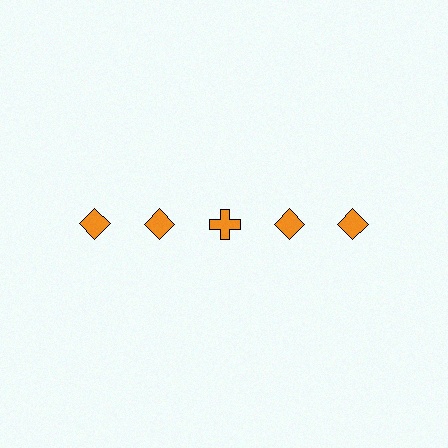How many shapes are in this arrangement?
There are 5 shapes arranged in a grid pattern.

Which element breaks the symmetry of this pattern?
The orange cross in the top row, center column breaks the symmetry. All other shapes are orange diamonds.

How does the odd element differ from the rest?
It has a different shape: cross instead of diamond.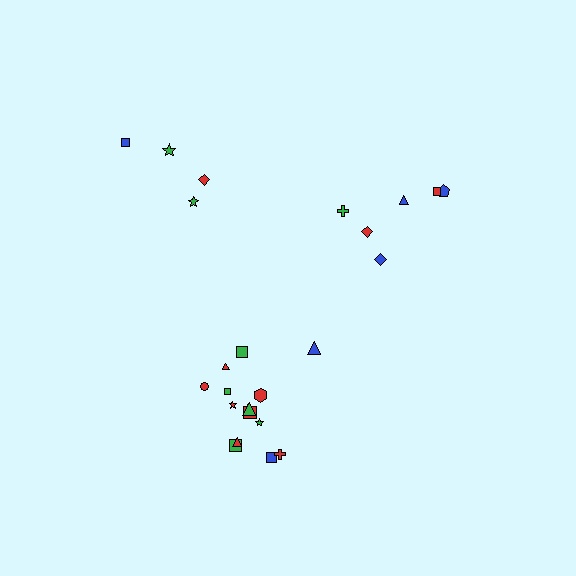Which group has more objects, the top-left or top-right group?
The top-right group.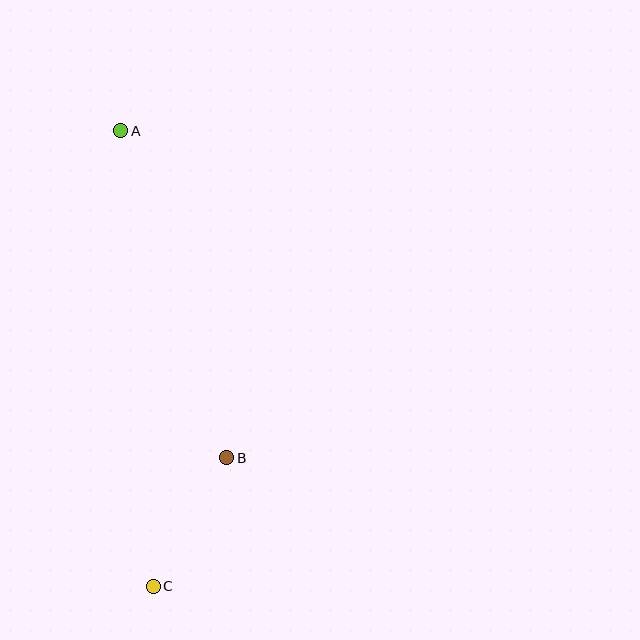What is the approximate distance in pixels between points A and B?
The distance between A and B is approximately 344 pixels.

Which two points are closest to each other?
Points B and C are closest to each other.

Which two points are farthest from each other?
Points A and C are farthest from each other.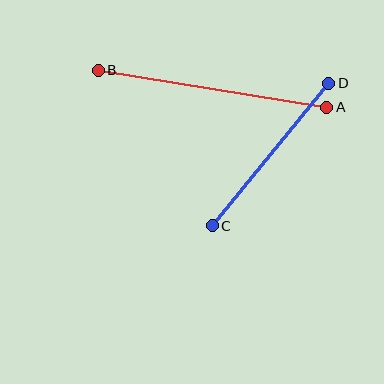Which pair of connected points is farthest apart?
Points A and B are farthest apart.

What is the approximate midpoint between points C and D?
The midpoint is at approximately (270, 154) pixels.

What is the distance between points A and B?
The distance is approximately 232 pixels.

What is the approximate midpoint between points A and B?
The midpoint is at approximately (212, 89) pixels.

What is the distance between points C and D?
The distance is approximately 184 pixels.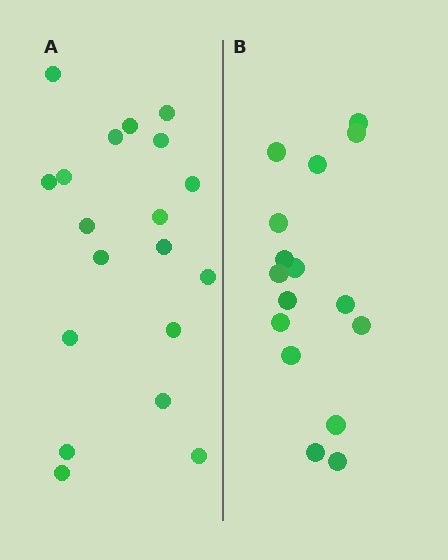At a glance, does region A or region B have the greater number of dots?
Region A (the left region) has more dots.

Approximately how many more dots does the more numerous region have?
Region A has just a few more — roughly 2 or 3 more dots than region B.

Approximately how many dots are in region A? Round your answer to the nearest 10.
About 20 dots. (The exact count is 19, which rounds to 20.)